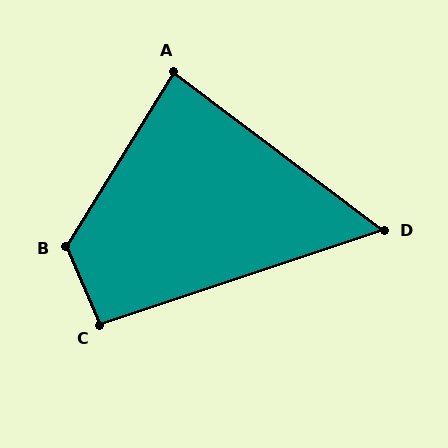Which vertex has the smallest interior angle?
D, at approximately 55 degrees.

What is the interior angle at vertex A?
Approximately 85 degrees (acute).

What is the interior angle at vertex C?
Approximately 95 degrees (obtuse).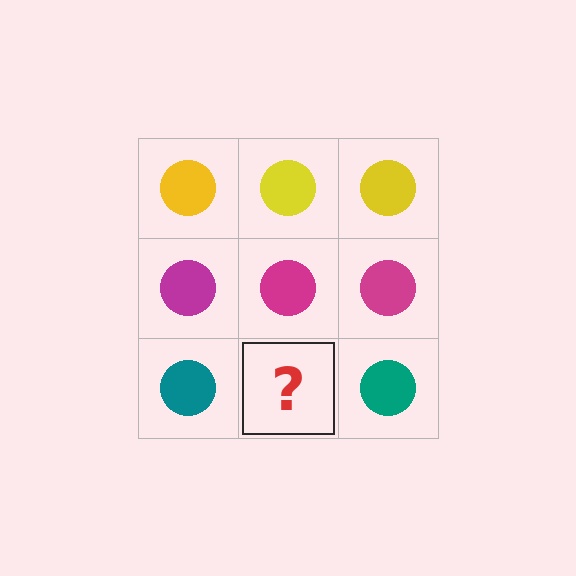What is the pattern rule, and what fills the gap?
The rule is that each row has a consistent color. The gap should be filled with a teal circle.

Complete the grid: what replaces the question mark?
The question mark should be replaced with a teal circle.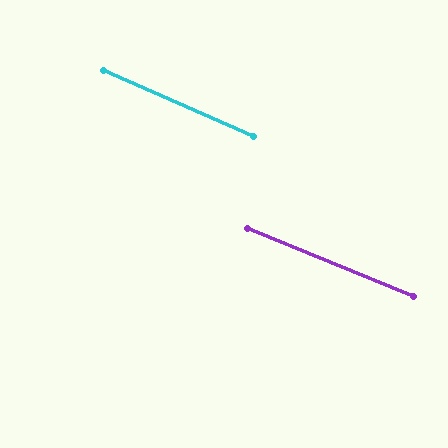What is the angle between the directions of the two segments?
Approximately 1 degree.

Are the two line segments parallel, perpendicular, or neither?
Parallel — their directions differ by only 1.4°.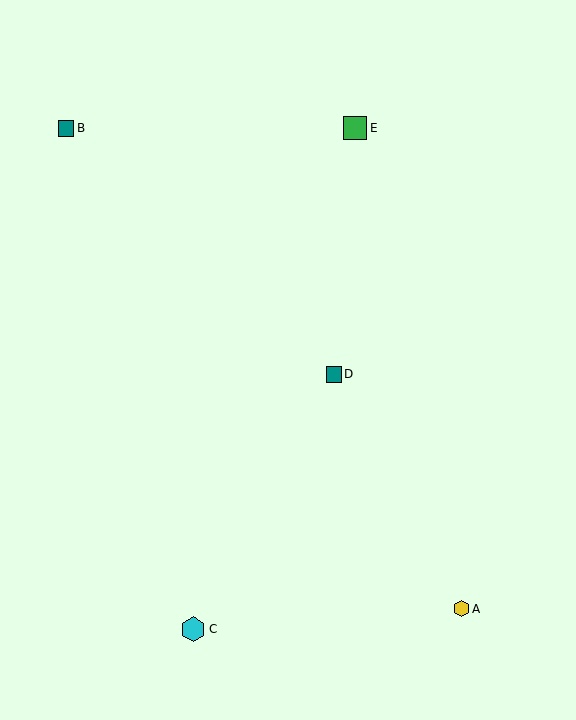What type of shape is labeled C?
Shape C is a cyan hexagon.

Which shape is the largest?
The cyan hexagon (labeled C) is the largest.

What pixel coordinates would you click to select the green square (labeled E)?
Click at (355, 128) to select the green square E.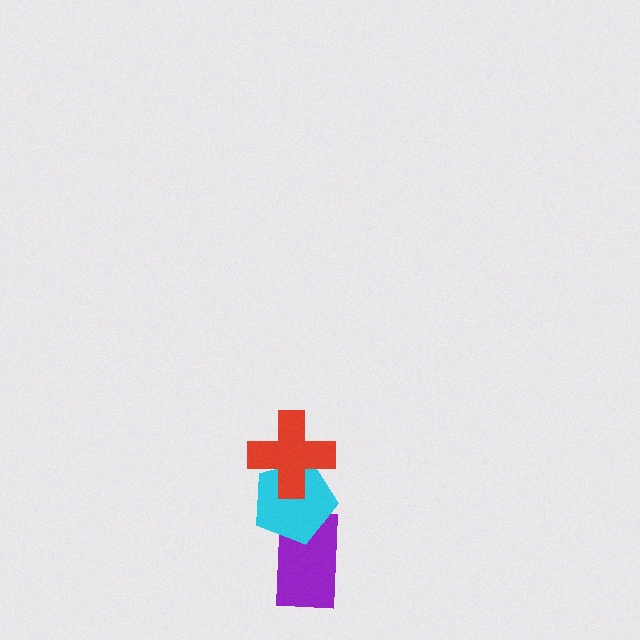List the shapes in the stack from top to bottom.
From top to bottom: the red cross, the cyan pentagon, the purple rectangle.